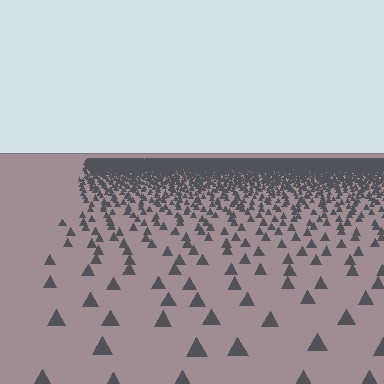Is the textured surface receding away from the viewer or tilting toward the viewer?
The surface is receding away from the viewer. Texture elements get smaller and denser toward the top.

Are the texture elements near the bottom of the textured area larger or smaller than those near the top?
Larger. Near the bottom, elements are closer to the viewer and appear at a bigger on-screen size.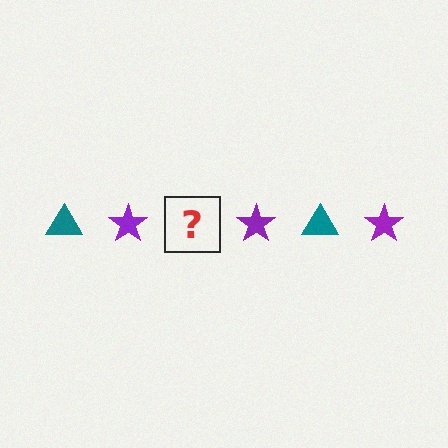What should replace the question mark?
The question mark should be replaced with a teal triangle.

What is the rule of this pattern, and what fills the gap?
The rule is that the pattern alternates between teal triangle and purple star. The gap should be filled with a teal triangle.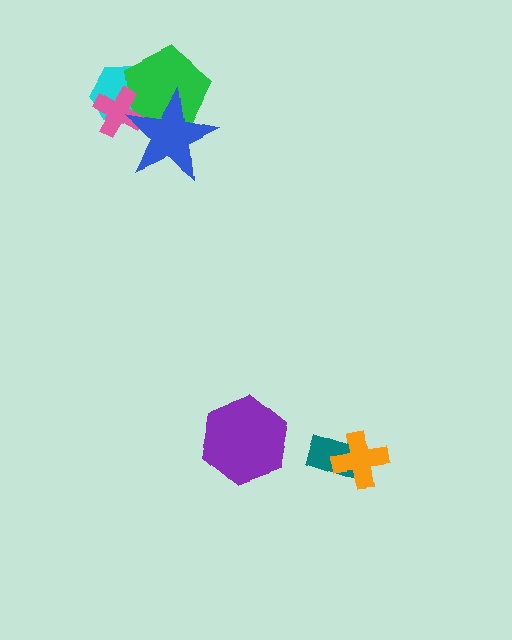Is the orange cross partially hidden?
No, no other shape covers it.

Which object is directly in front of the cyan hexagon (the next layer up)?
The green pentagon is directly in front of the cyan hexagon.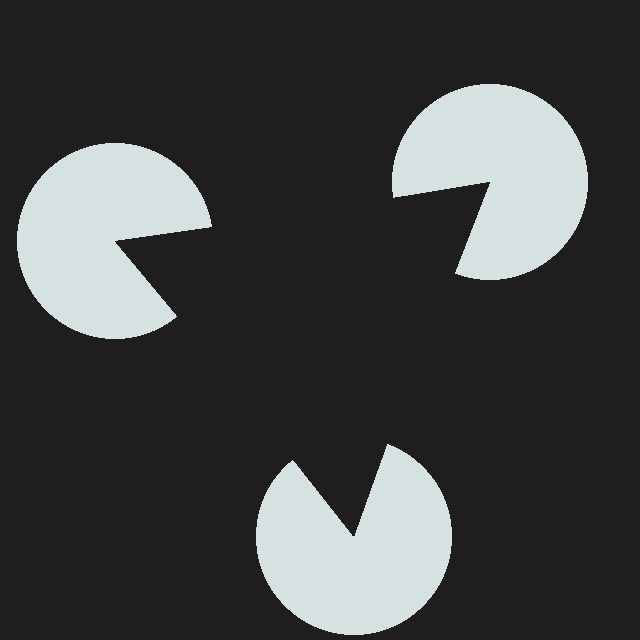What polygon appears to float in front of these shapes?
An illusory triangle — its edges are inferred from the aligned wedge cuts in the pac-man discs, not physically drawn.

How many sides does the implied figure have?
3 sides.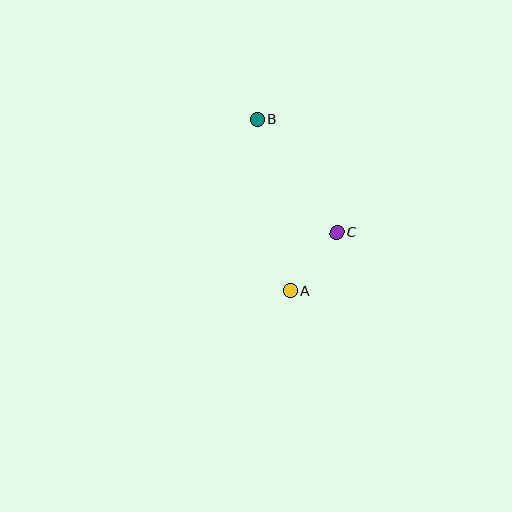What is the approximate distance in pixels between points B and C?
The distance between B and C is approximately 138 pixels.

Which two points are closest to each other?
Points A and C are closest to each other.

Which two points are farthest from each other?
Points A and B are farthest from each other.